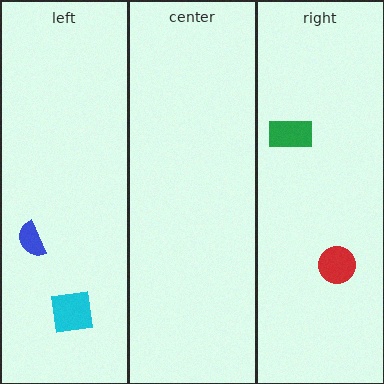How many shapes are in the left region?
2.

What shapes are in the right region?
The red circle, the green rectangle.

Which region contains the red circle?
The right region.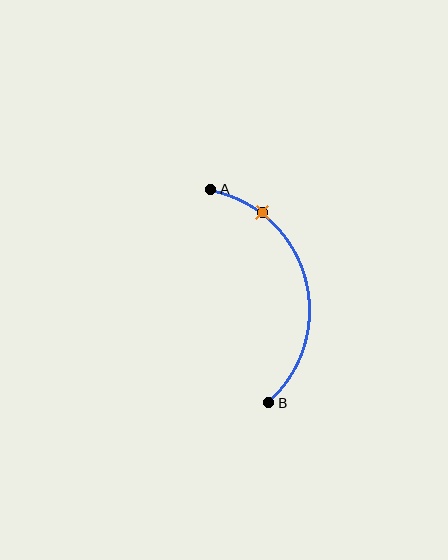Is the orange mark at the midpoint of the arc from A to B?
No. The orange mark lies on the arc but is closer to endpoint A. The arc midpoint would be at the point on the curve equidistant along the arc from both A and B.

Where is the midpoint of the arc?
The arc midpoint is the point on the curve farthest from the straight line joining A and B. It sits to the right of that line.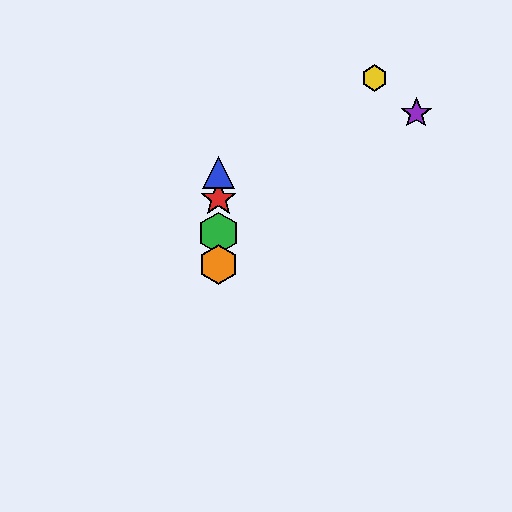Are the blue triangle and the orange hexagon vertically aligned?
Yes, both are at x≈218.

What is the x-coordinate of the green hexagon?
The green hexagon is at x≈218.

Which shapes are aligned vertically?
The red star, the blue triangle, the green hexagon, the orange hexagon are aligned vertically.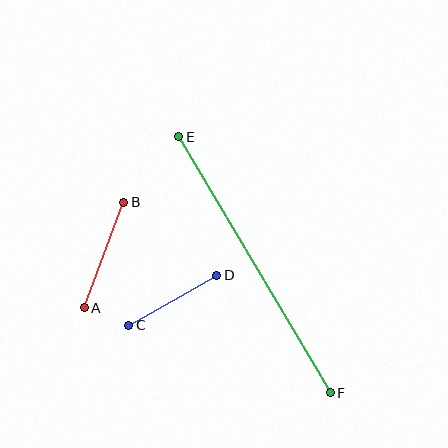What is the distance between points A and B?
The distance is approximately 113 pixels.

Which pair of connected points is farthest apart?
Points E and F are farthest apart.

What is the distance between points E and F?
The distance is approximately 298 pixels.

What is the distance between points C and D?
The distance is approximately 101 pixels.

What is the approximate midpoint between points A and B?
The midpoint is at approximately (104, 255) pixels.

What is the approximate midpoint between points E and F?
The midpoint is at approximately (254, 265) pixels.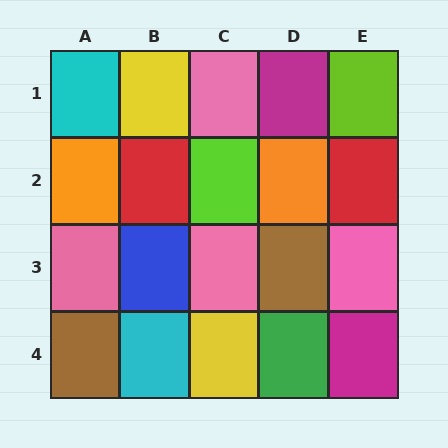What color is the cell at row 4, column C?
Yellow.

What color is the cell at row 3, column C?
Pink.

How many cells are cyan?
2 cells are cyan.